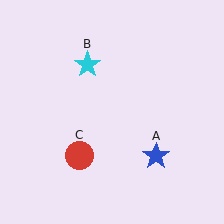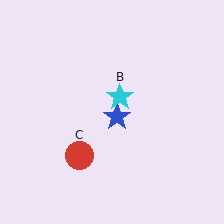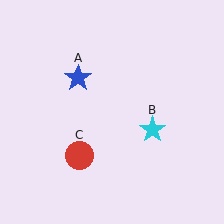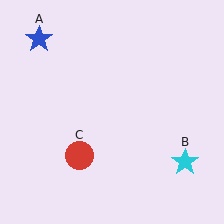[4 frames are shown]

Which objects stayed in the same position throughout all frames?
Red circle (object C) remained stationary.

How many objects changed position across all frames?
2 objects changed position: blue star (object A), cyan star (object B).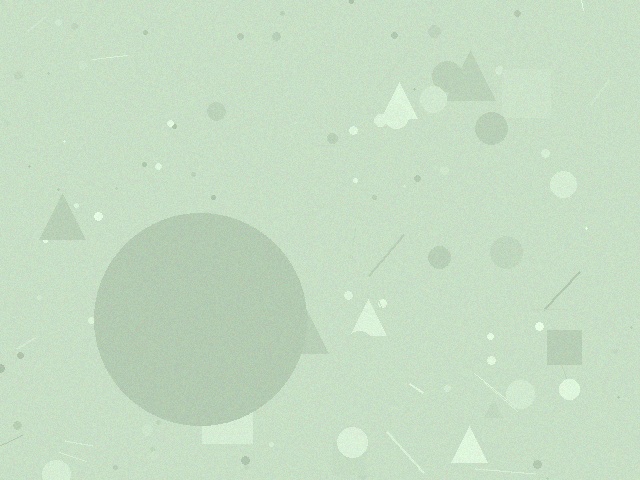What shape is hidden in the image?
A circle is hidden in the image.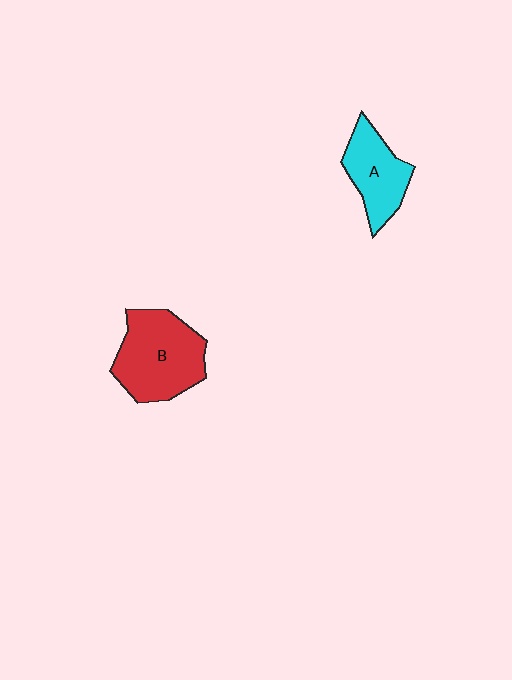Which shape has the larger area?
Shape B (red).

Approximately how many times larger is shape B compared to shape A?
Approximately 1.5 times.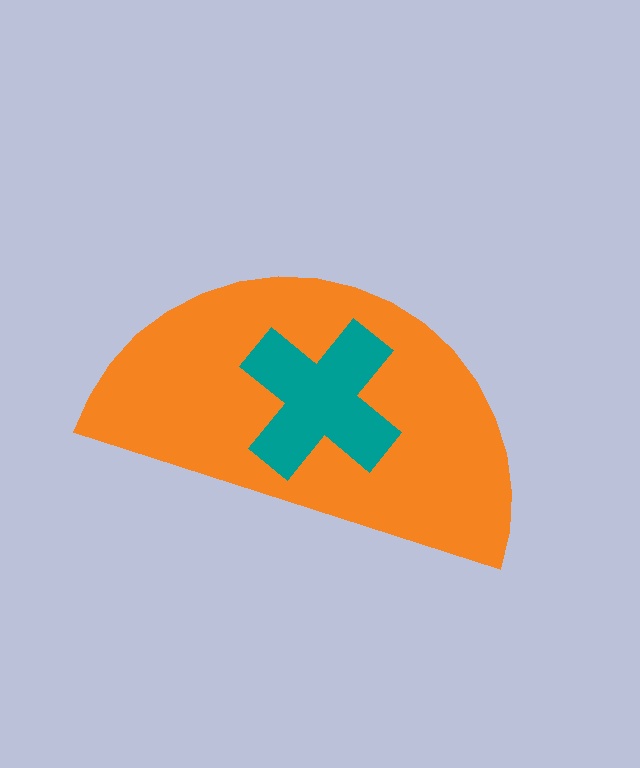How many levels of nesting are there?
2.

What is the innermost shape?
The teal cross.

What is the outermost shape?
The orange semicircle.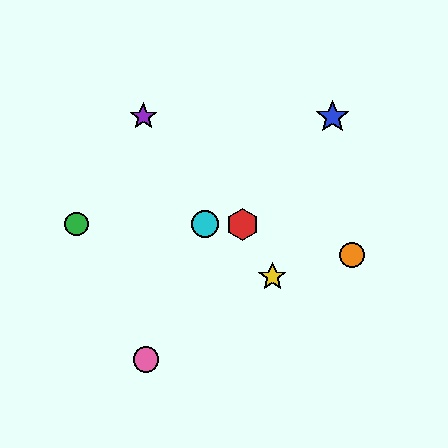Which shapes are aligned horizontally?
The red hexagon, the green circle, the cyan circle are aligned horizontally.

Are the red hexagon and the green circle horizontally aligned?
Yes, both are at y≈224.